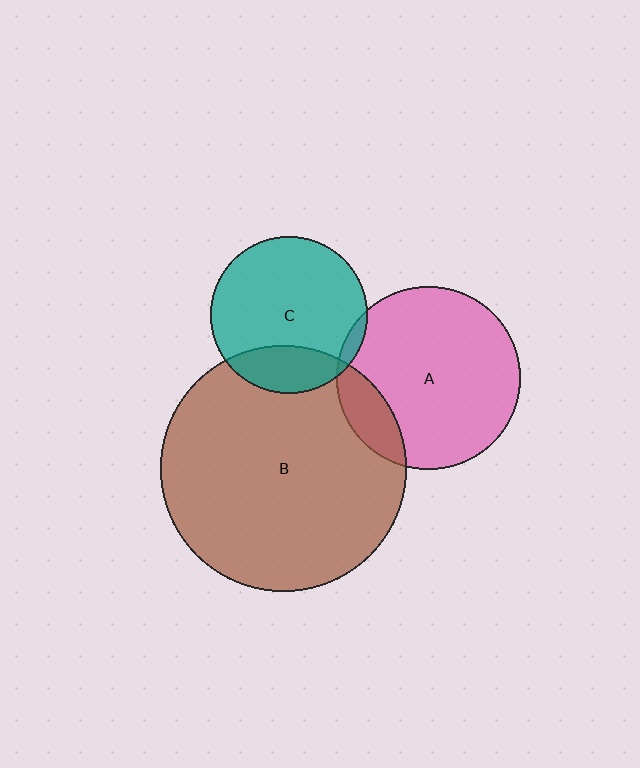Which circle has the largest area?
Circle B (brown).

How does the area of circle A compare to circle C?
Approximately 1.4 times.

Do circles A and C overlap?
Yes.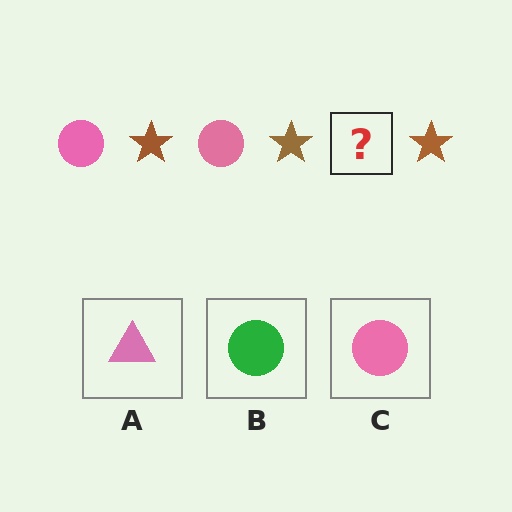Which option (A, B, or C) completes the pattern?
C.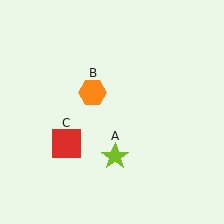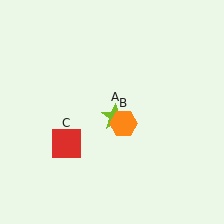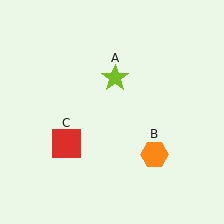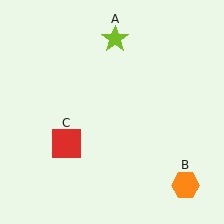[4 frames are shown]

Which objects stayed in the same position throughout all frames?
Red square (object C) remained stationary.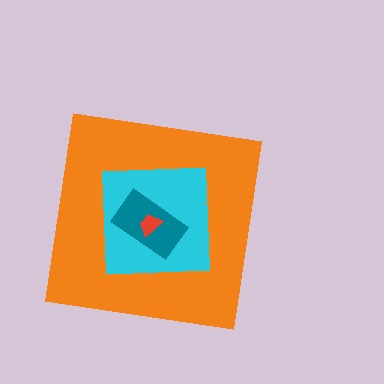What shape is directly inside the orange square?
The cyan square.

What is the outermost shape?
The orange square.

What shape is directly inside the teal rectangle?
The red trapezoid.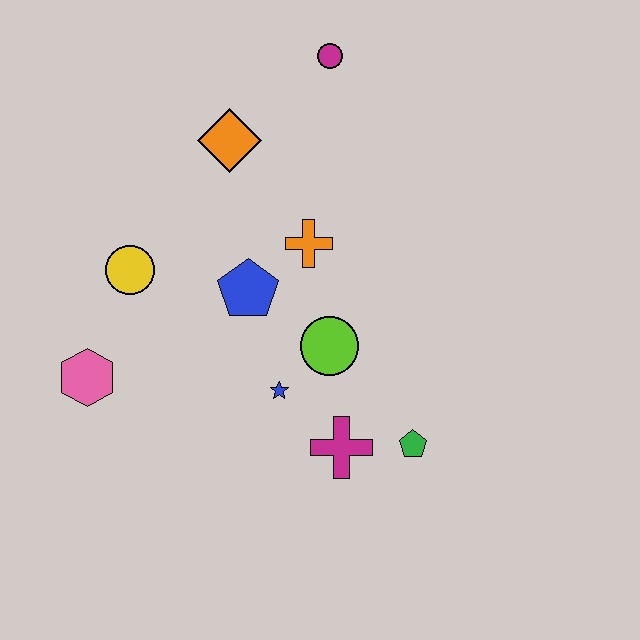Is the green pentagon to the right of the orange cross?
Yes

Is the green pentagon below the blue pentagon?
Yes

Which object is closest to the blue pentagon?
The orange cross is closest to the blue pentagon.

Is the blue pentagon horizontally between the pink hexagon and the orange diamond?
No